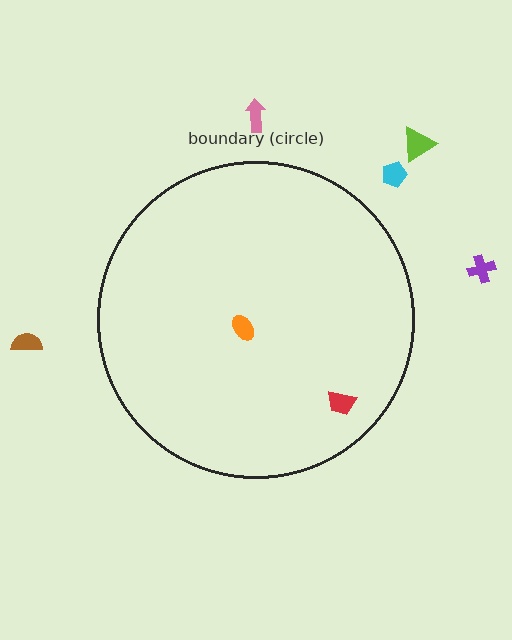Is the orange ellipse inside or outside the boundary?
Inside.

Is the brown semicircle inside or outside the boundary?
Outside.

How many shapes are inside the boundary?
2 inside, 5 outside.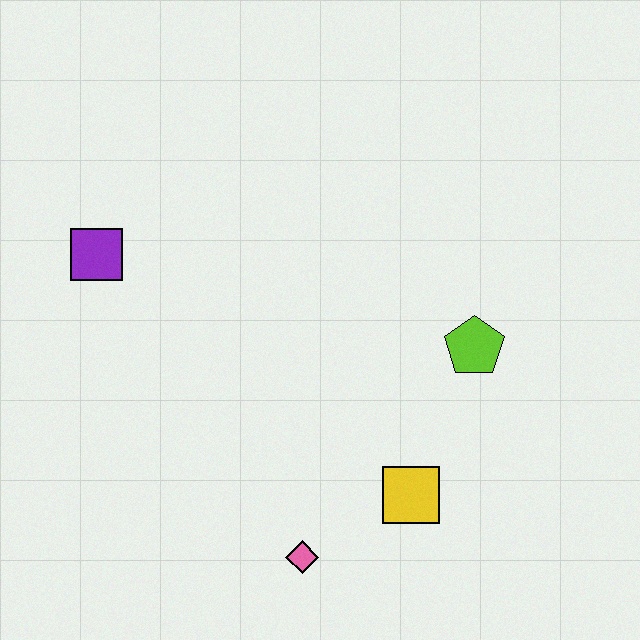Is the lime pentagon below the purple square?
Yes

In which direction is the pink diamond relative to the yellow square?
The pink diamond is to the left of the yellow square.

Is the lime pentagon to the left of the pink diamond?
No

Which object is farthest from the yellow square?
The purple square is farthest from the yellow square.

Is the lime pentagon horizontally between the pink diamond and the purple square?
No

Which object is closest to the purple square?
The pink diamond is closest to the purple square.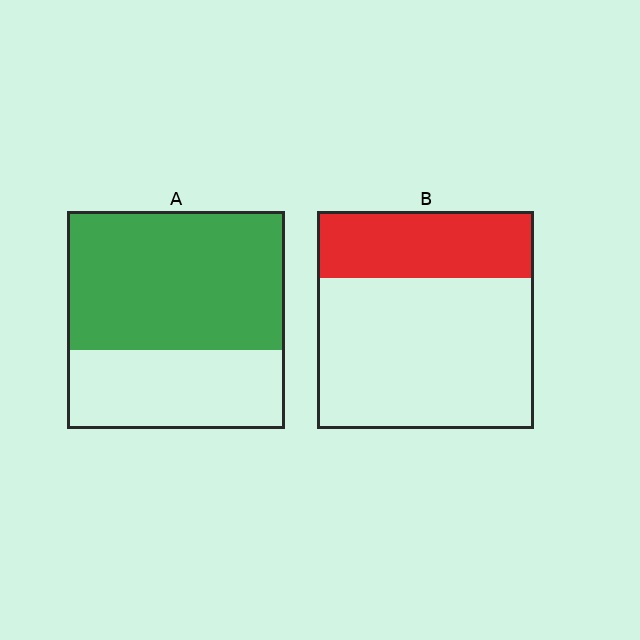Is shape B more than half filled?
No.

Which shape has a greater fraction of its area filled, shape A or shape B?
Shape A.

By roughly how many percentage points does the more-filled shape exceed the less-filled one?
By roughly 35 percentage points (A over B).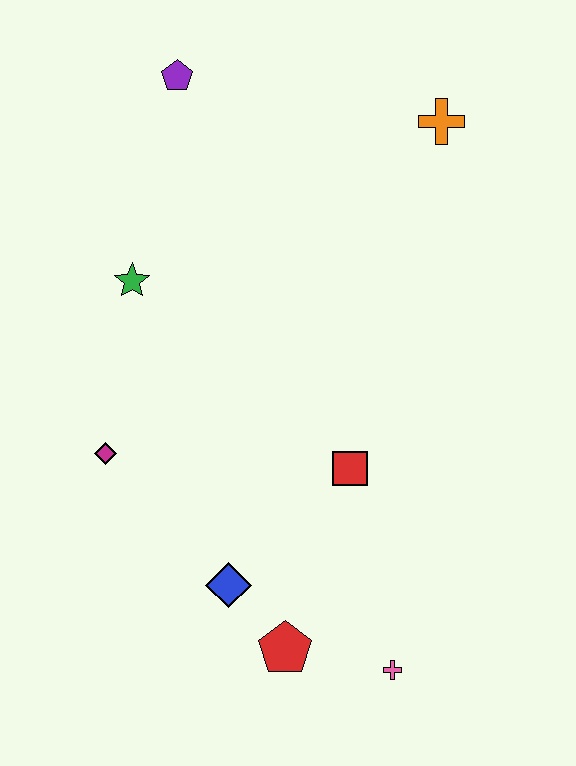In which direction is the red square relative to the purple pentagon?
The red square is below the purple pentagon.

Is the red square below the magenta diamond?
Yes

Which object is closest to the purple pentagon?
The green star is closest to the purple pentagon.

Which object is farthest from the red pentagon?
The purple pentagon is farthest from the red pentagon.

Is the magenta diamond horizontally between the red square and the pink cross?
No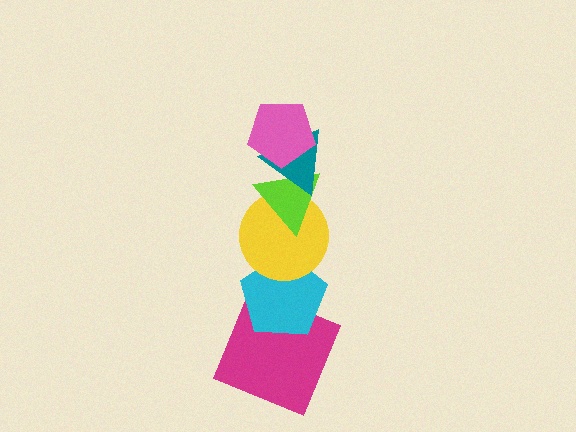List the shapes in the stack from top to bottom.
From top to bottom: the pink pentagon, the teal triangle, the lime triangle, the yellow circle, the cyan pentagon, the magenta square.